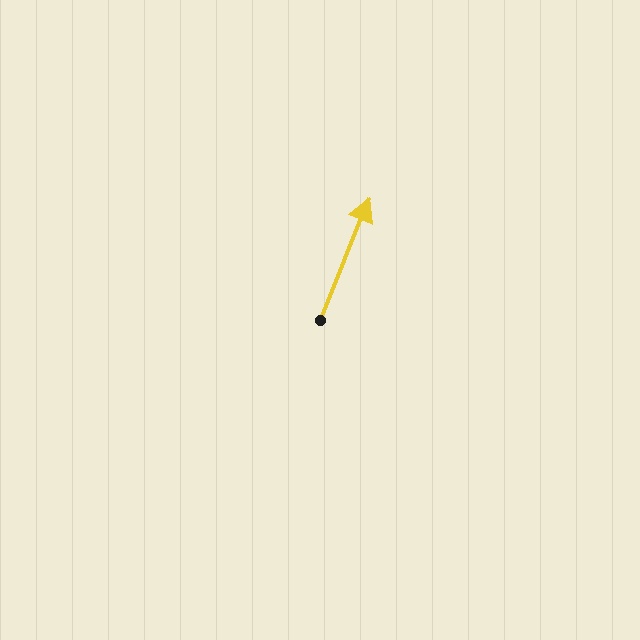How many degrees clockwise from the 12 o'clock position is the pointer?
Approximately 22 degrees.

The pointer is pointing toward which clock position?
Roughly 1 o'clock.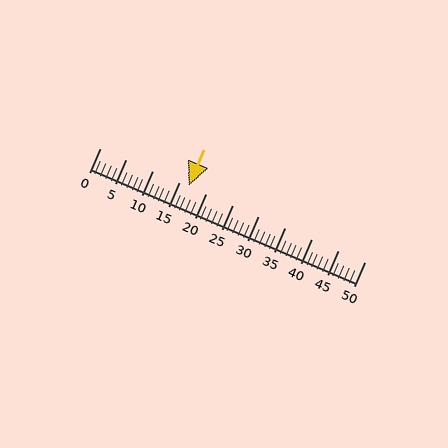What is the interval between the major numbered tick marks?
The major tick marks are spaced 5 units apart.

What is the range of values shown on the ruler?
The ruler shows values from 0 to 50.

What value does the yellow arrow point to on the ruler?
The yellow arrow points to approximately 17.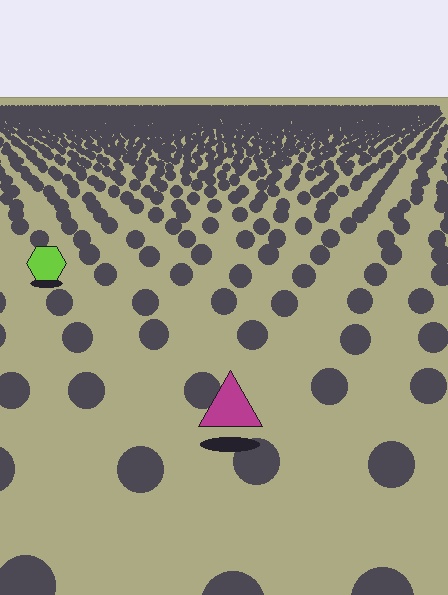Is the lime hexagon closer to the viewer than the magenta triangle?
No. The magenta triangle is closer — you can tell from the texture gradient: the ground texture is coarser near it.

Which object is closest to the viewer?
The magenta triangle is closest. The texture marks near it are larger and more spread out.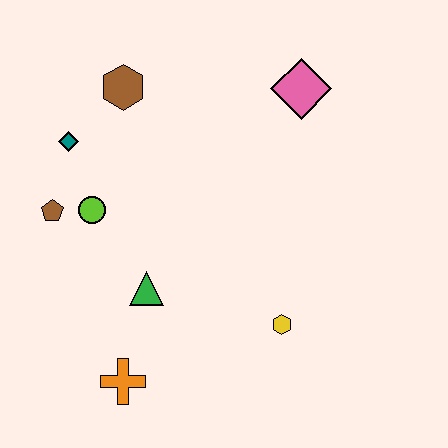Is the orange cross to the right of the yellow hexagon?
No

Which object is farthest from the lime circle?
The pink diamond is farthest from the lime circle.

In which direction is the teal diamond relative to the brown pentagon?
The teal diamond is above the brown pentagon.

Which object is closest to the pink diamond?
The brown hexagon is closest to the pink diamond.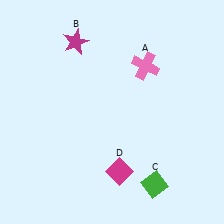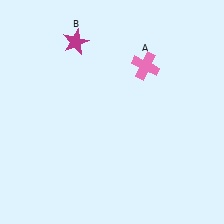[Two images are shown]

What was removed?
The magenta diamond (D), the green diamond (C) were removed in Image 2.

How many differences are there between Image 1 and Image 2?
There are 2 differences between the two images.